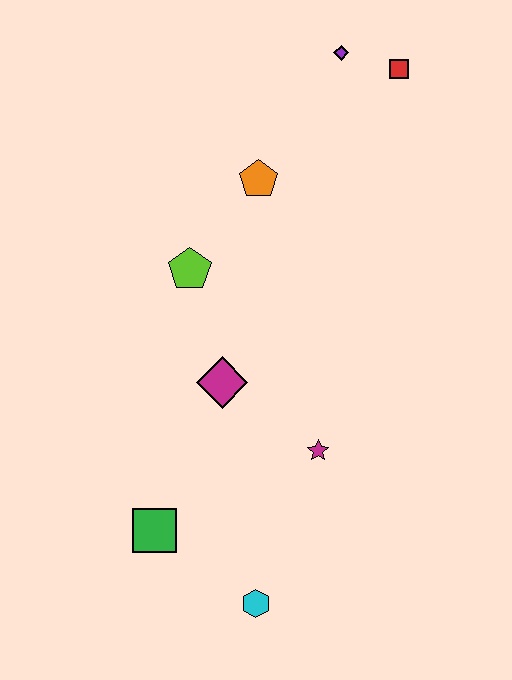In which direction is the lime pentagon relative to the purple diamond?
The lime pentagon is below the purple diamond.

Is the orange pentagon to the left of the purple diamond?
Yes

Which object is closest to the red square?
The purple diamond is closest to the red square.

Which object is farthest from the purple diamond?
The cyan hexagon is farthest from the purple diamond.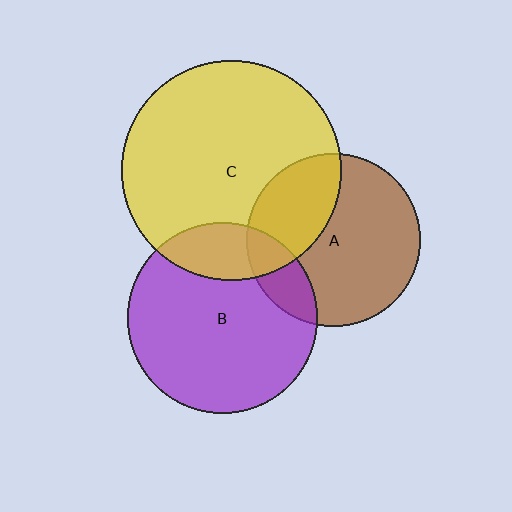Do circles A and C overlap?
Yes.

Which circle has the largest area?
Circle C (yellow).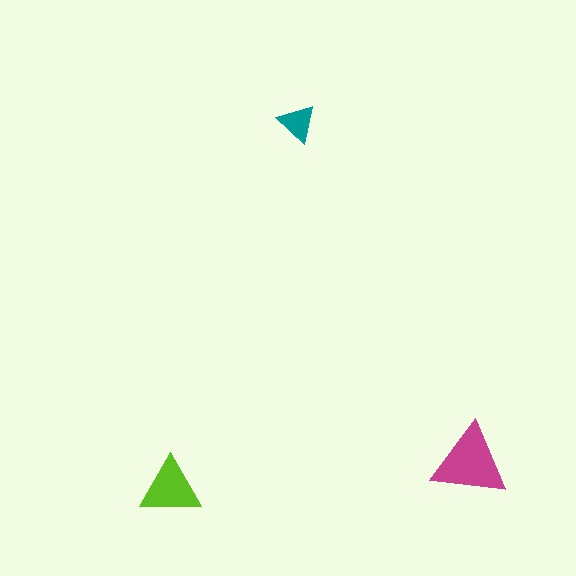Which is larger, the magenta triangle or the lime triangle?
The magenta one.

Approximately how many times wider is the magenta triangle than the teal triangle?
About 2 times wider.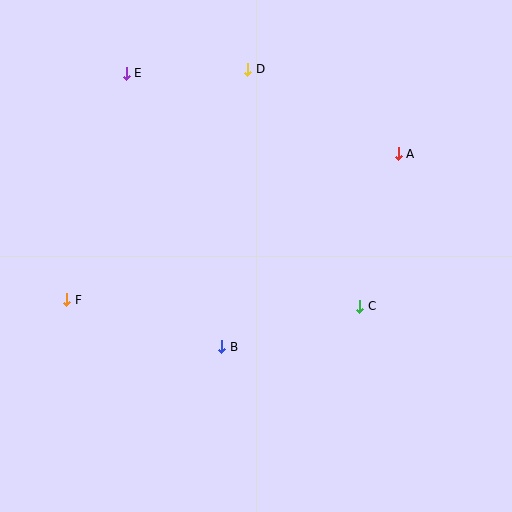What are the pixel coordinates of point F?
Point F is at (67, 300).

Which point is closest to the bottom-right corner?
Point C is closest to the bottom-right corner.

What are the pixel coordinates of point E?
Point E is at (126, 73).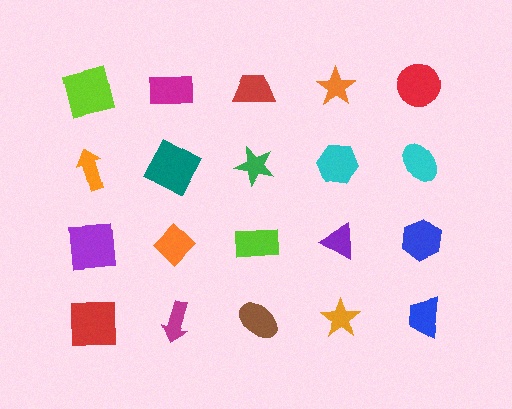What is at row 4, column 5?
A blue trapezoid.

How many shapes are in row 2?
5 shapes.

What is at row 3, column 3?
A lime rectangle.